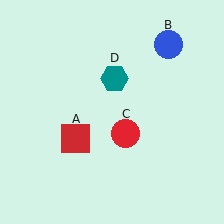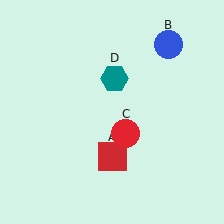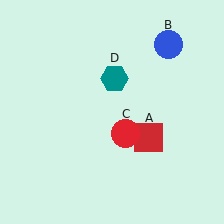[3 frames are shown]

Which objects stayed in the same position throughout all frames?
Blue circle (object B) and red circle (object C) and teal hexagon (object D) remained stationary.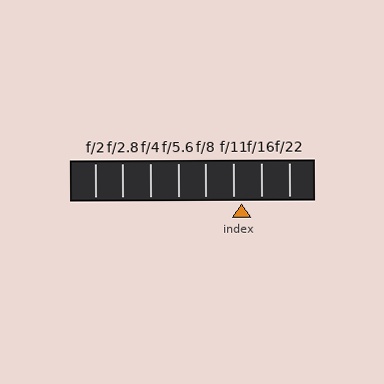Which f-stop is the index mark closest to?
The index mark is closest to f/11.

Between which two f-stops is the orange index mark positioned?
The index mark is between f/11 and f/16.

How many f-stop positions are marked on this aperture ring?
There are 8 f-stop positions marked.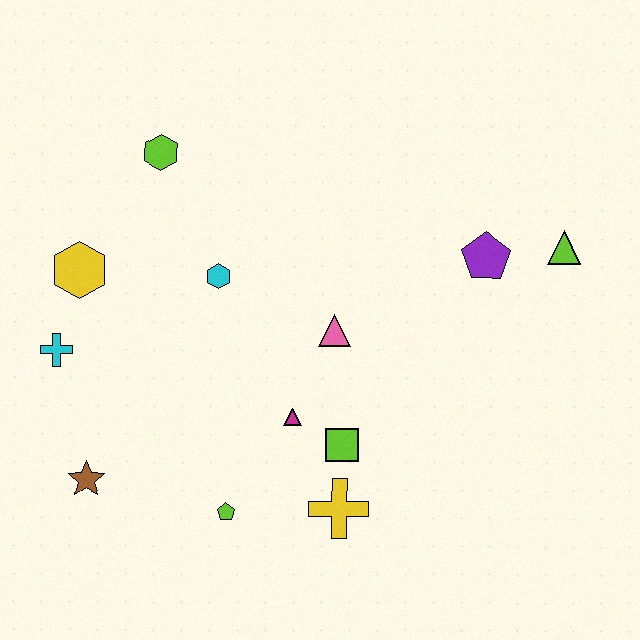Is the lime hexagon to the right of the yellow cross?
No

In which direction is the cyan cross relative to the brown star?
The cyan cross is above the brown star.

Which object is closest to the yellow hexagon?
The cyan cross is closest to the yellow hexagon.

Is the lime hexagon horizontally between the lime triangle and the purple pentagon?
No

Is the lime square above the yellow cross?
Yes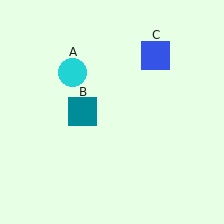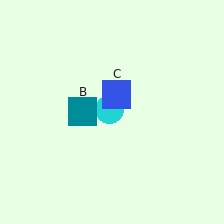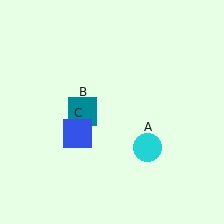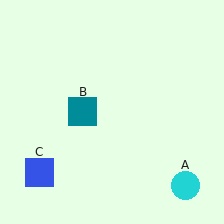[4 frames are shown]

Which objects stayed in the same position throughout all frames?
Teal square (object B) remained stationary.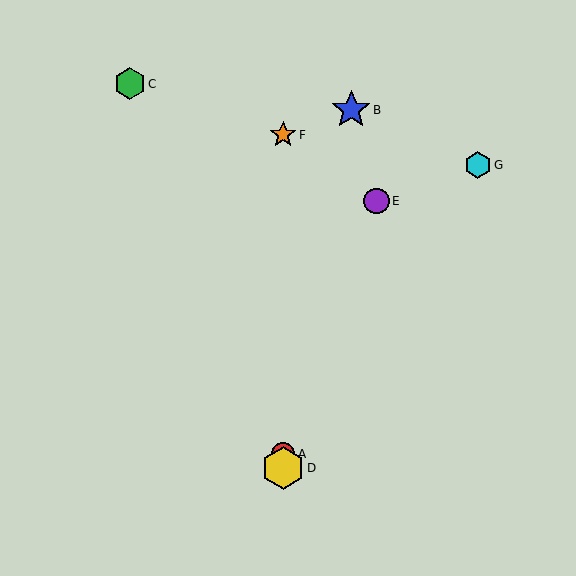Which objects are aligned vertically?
Objects A, D, F are aligned vertically.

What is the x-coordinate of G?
Object G is at x≈478.